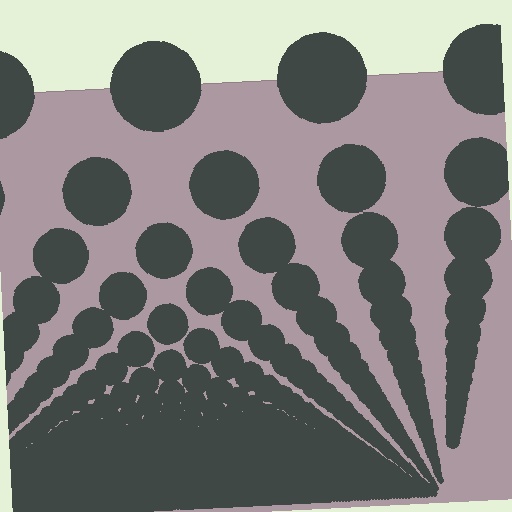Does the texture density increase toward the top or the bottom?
Density increases toward the bottom.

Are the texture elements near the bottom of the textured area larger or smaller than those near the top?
Smaller. The gradient is inverted — elements near the bottom are smaller and denser.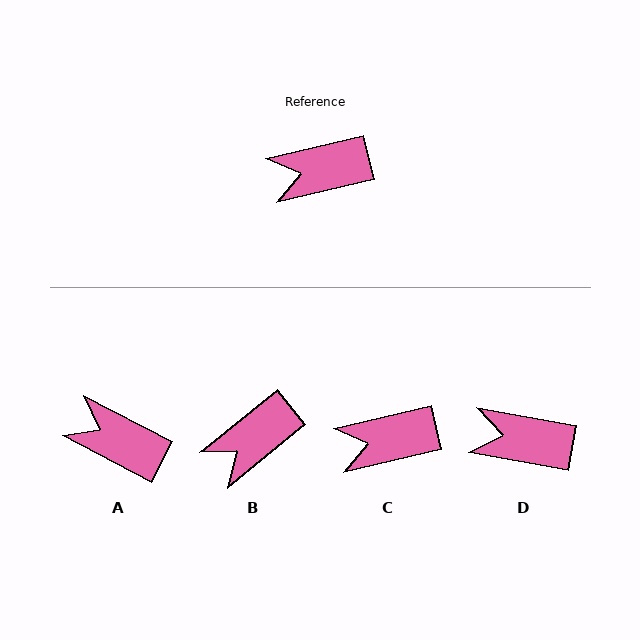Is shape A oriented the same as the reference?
No, it is off by about 41 degrees.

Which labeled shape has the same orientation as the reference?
C.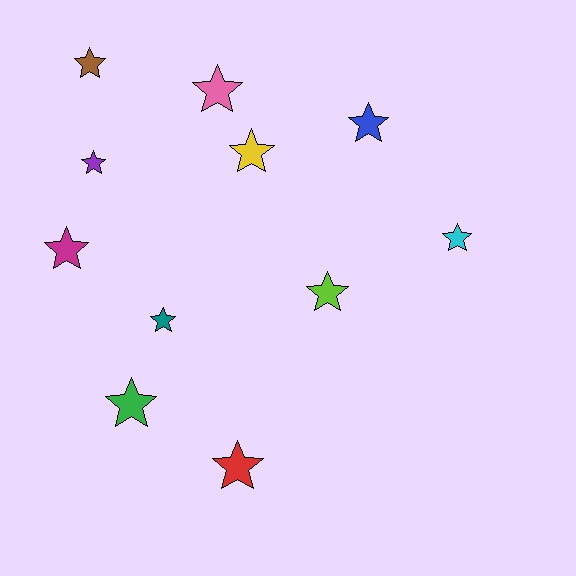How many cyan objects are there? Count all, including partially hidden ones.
There is 1 cyan object.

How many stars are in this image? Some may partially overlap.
There are 11 stars.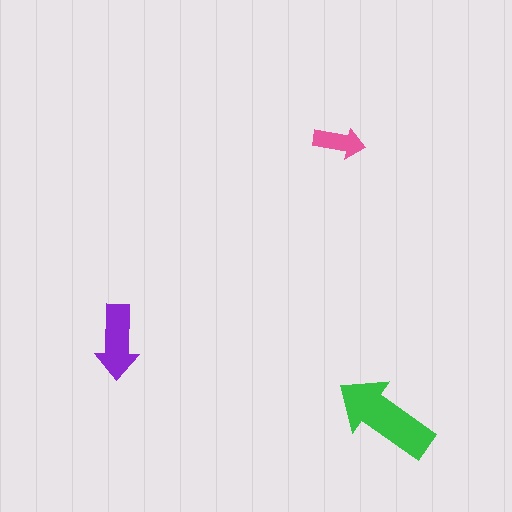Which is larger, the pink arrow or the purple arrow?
The purple one.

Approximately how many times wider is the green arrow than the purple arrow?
About 1.5 times wider.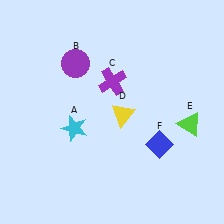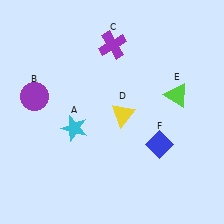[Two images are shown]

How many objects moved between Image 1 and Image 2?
3 objects moved between the two images.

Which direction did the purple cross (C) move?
The purple cross (C) moved up.